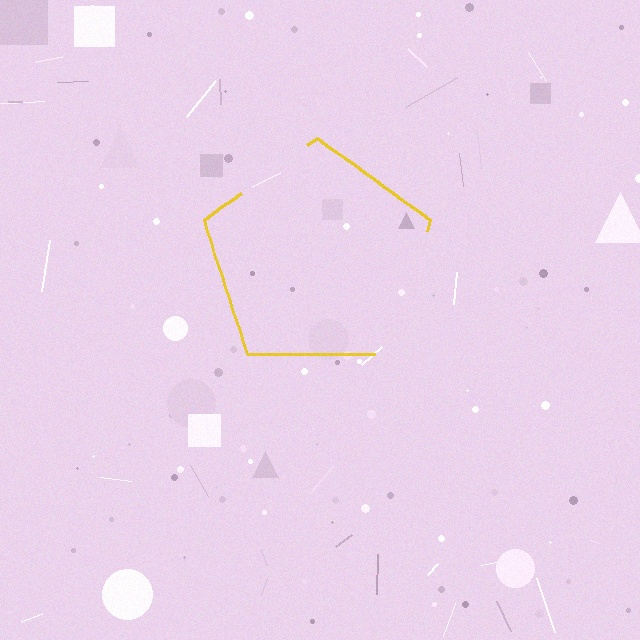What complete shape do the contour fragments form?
The contour fragments form a pentagon.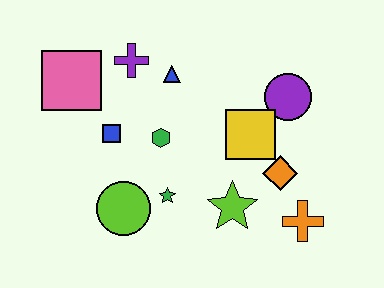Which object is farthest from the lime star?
The pink square is farthest from the lime star.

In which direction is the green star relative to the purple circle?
The green star is to the left of the purple circle.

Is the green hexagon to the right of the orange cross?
No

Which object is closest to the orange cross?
The orange diamond is closest to the orange cross.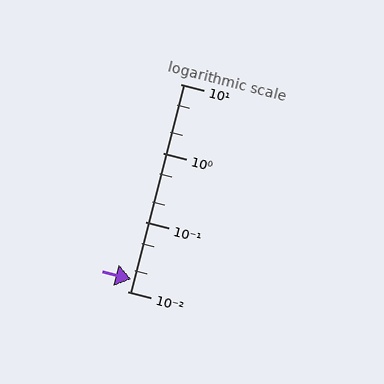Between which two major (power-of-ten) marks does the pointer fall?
The pointer is between 0.01 and 0.1.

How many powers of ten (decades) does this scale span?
The scale spans 3 decades, from 0.01 to 10.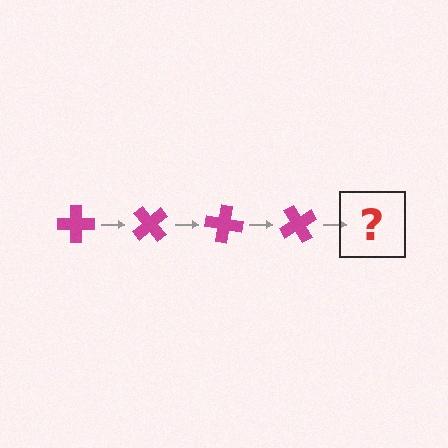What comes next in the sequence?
The next element should be a magenta cross rotated 200 degrees.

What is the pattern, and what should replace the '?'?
The pattern is that the cross rotates 50 degrees each step. The '?' should be a magenta cross rotated 200 degrees.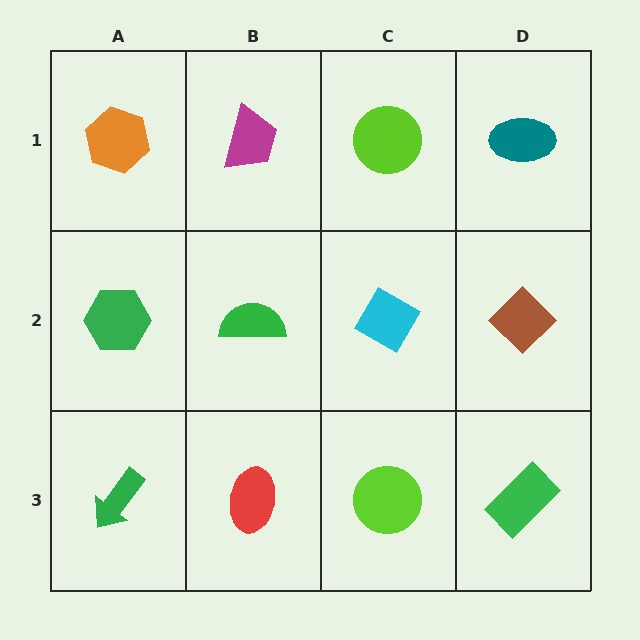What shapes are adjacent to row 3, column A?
A green hexagon (row 2, column A), a red ellipse (row 3, column B).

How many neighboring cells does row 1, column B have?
3.